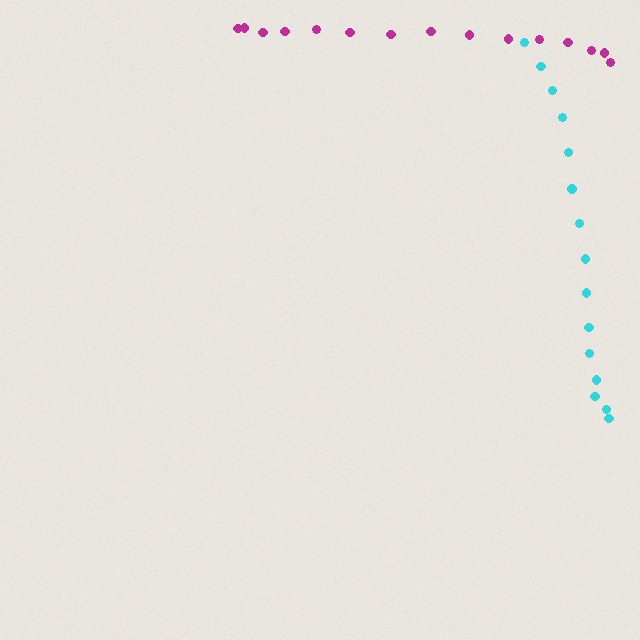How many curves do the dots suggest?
There are 2 distinct paths.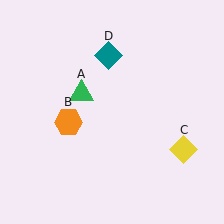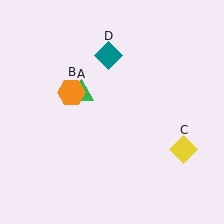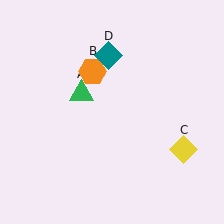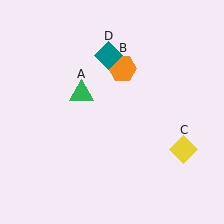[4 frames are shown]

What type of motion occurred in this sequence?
The orange hexagon (object B) rotated clockwise around the center of the scene.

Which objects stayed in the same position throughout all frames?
Green triangle (object A) and yellow diamond (object C) and teal diamond (object D) remained stationary.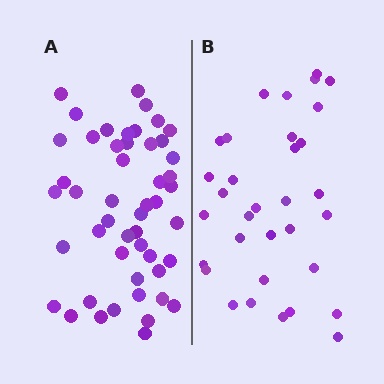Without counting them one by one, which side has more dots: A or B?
Region A (the left region) has more dots.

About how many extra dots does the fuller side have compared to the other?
Region A has approximately 15 more dots than region B.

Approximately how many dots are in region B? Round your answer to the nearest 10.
About 30 dots. (The exact count is 33, which rounds to 30.)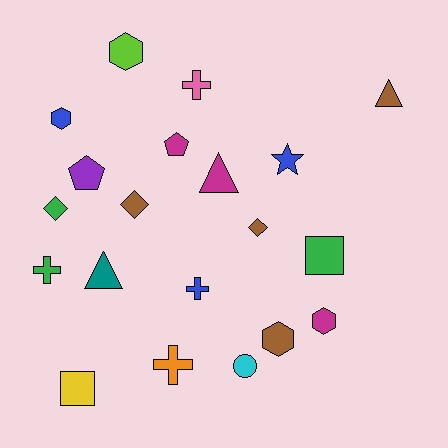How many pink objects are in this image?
There is 1 pink object.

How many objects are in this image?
There are 20 objects.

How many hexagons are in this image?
There are 4 hexagons.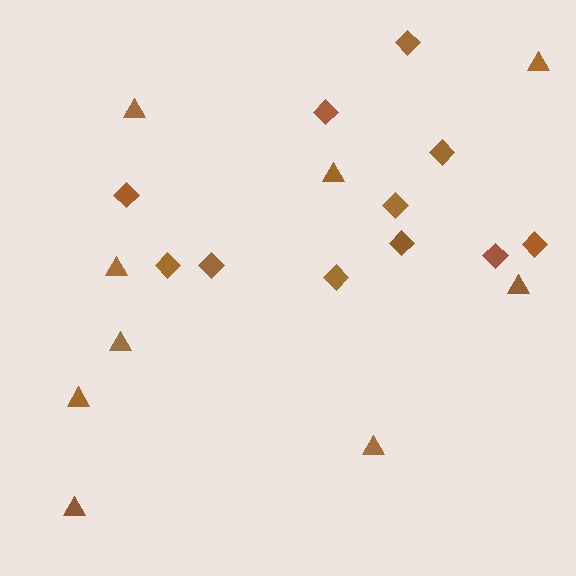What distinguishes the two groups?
There are 2 groups: one group of triangles (9) and one group of diamonds (11).